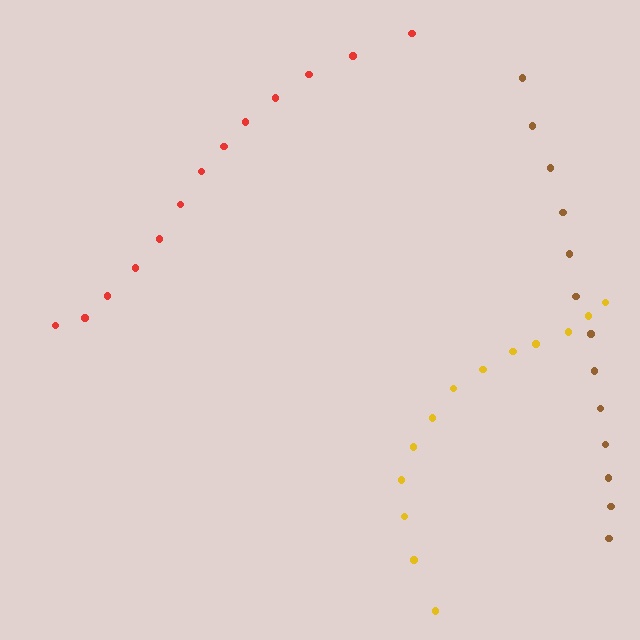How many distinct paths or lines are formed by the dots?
There are 3 distinct paths.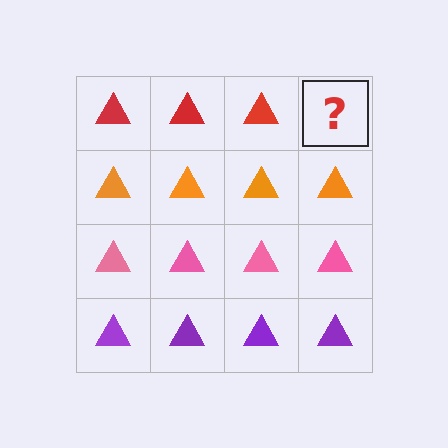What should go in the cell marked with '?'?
The missing cell should contain a red triangle.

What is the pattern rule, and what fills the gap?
The rule is that each row has a consistent color. The gap should be filled with a red triangle.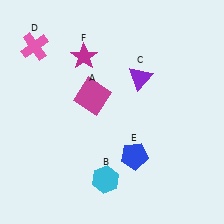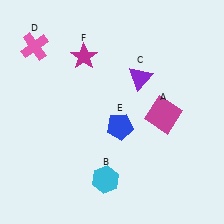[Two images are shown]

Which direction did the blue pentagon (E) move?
The blue pentagon (E) moved up.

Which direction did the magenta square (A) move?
The magenta square (A) moved right.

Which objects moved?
The objects that moved are: the magenta square (A), the blue pentagon (E).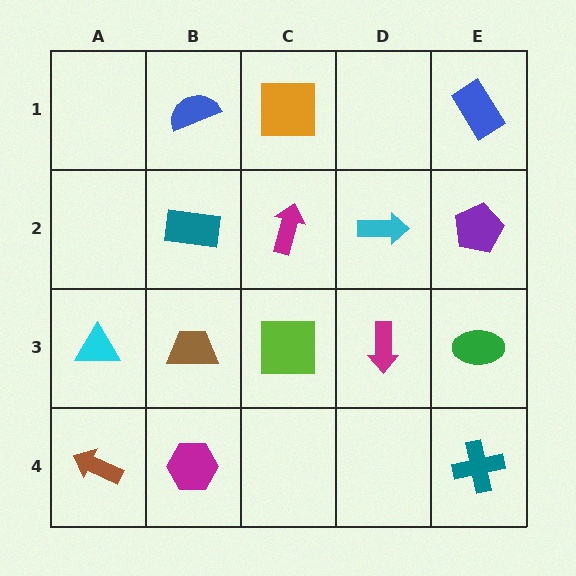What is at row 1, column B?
A blue semicircle.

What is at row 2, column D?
A cyan arrow.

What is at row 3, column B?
A brown trapezoid.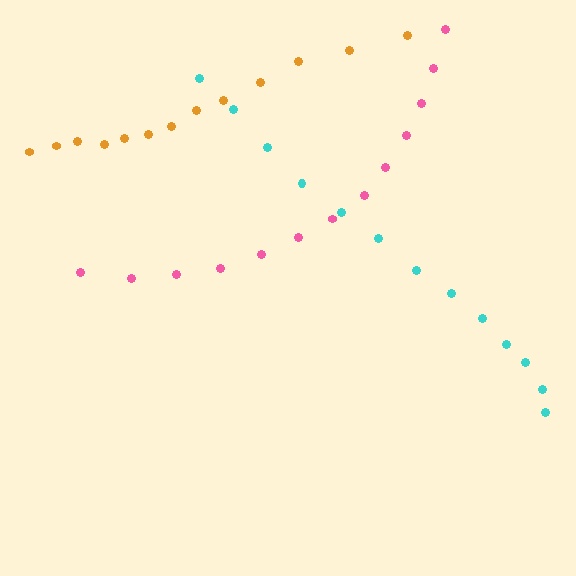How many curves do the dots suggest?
There are 3 distinct paths.